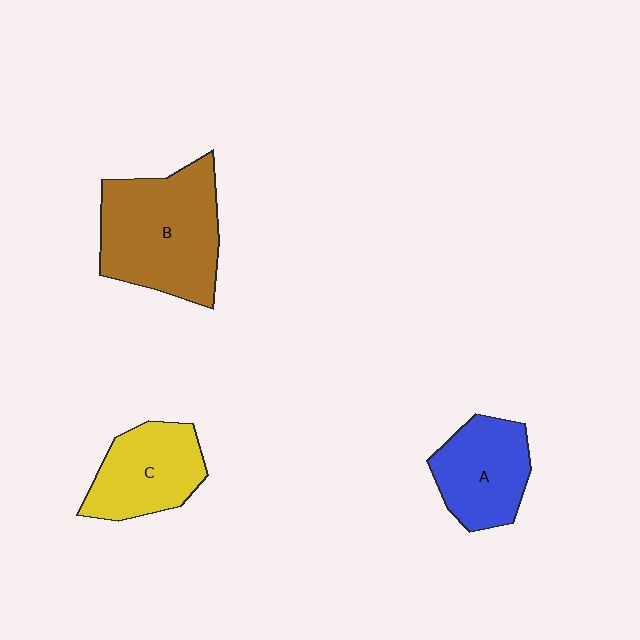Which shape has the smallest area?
Shape A (blue).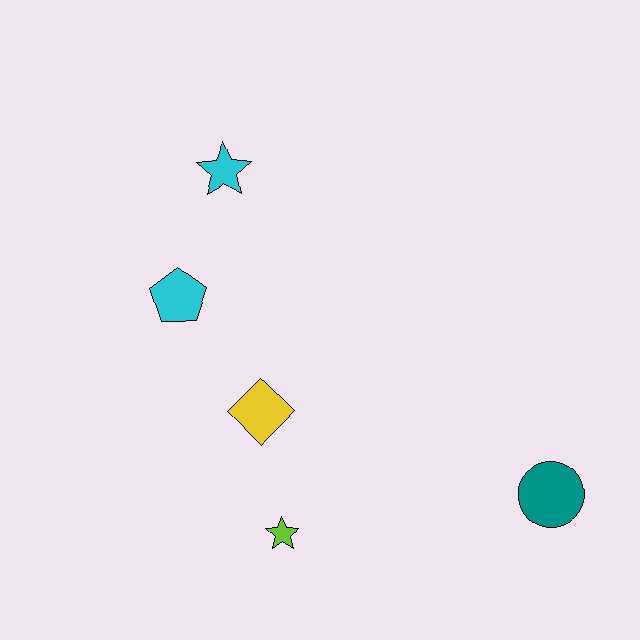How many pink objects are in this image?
There are no pink objects.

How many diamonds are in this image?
There is 1 diamond.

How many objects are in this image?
There are 5 objects.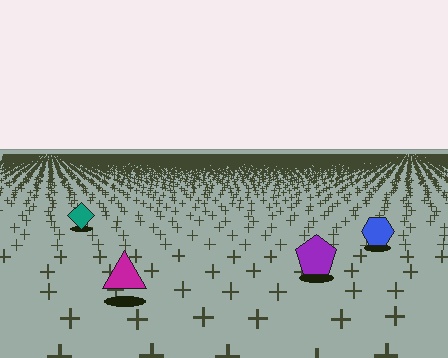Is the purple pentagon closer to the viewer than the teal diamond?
Yes. The purple pentagon is closer — you can tell from the texture gradient: the ground texture is coarser near it.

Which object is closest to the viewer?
The magenta triangle is closest. The texture marks near it are larger and more spread out.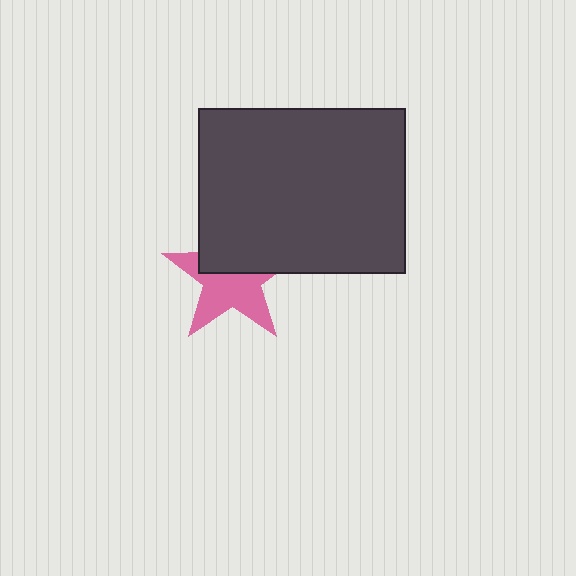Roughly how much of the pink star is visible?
About half of it is visible (roughly 56%).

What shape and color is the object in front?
The object in front is a dark gray rectangle.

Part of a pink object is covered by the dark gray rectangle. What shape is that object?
It is a star.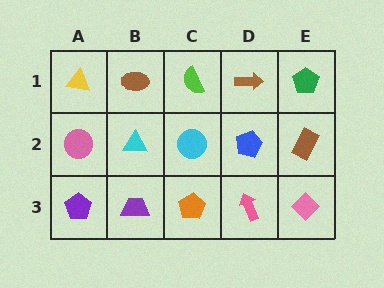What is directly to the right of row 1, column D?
A green pentagon.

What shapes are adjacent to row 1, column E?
A brown rectangle (row 2, column E), a brown arrow (row 1, column D).